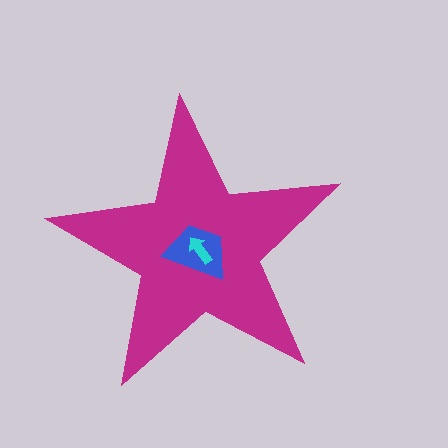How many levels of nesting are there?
3.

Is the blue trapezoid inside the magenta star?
Yes.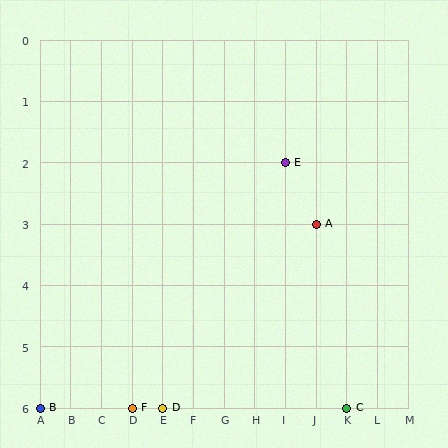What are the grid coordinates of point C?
Point C is at grid coordinates (K, 6).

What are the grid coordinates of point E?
Point E is at grid coordinates (I, 2).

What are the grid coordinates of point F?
Point F is at grid coordinates (D, 6).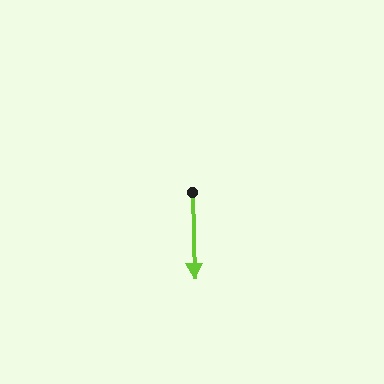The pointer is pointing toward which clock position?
Roughly 6 o'clock.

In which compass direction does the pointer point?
South.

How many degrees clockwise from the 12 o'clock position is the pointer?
Approximately 178 degrees.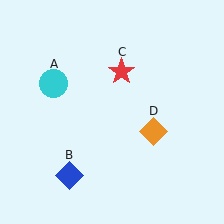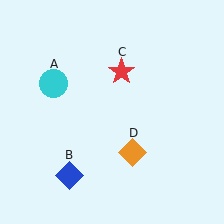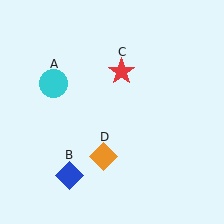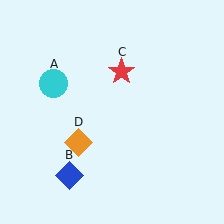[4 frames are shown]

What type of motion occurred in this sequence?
The orange diamond (object D) rotated clockwise around the center of the scene.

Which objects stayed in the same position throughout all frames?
Cyan circle (object A) and blue diamond (object B) and red star (object C) remained stationary.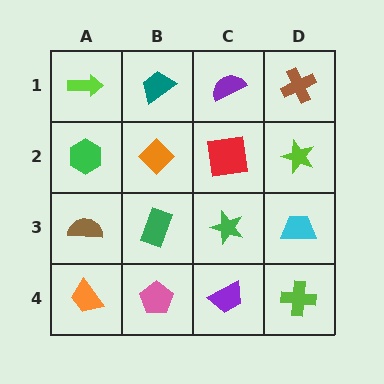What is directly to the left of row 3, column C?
A green rectangle.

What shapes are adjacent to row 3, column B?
An orange diamond (row 2, column B), a pink pentagon (row 4, column B), a brown semicircle (row 3, column A), a green star (row 3, column C).